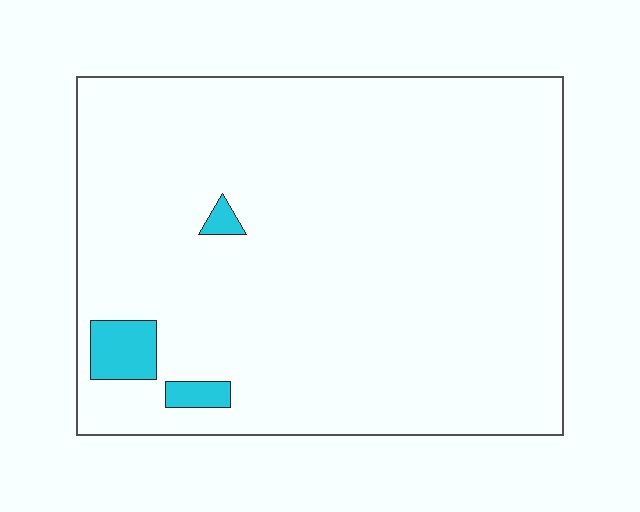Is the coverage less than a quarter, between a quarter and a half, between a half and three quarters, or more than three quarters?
Less than a quarter.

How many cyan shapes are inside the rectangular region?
3.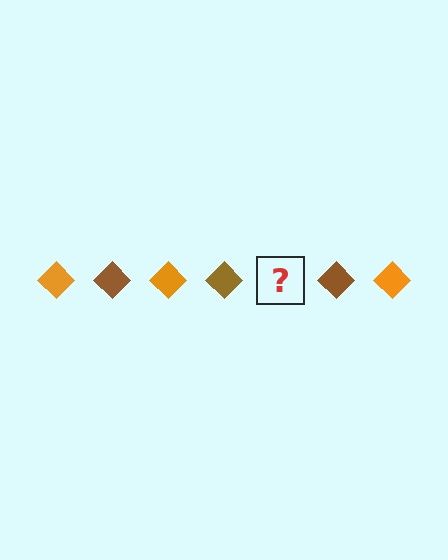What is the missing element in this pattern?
The missing element is an orange diamond.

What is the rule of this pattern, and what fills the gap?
The rule is that the pattern cycles through orange, brown diamonds. The gap should be filled with an orange diamond.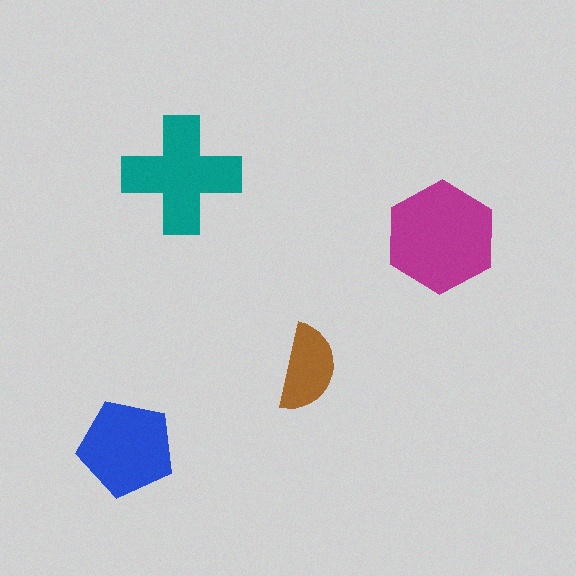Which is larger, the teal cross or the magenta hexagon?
The magenta hexagon.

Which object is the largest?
The magenta hexagon.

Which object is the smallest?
The brown semicircle.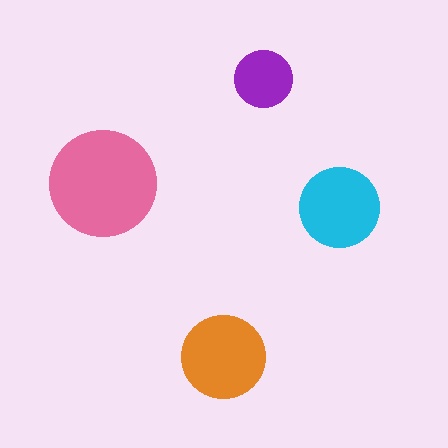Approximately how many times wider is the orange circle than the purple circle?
About 1.5 times wider.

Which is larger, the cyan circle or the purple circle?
The cyan one.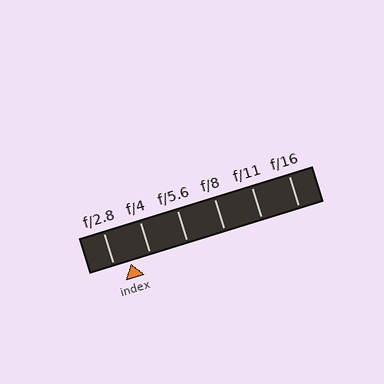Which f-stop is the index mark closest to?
The index mark is closest to f/2.8.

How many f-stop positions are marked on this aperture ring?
There are 6 f-stop positions marked.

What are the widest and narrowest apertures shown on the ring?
The widest aperture shown is f/2.8 and the narrowest is f/16.